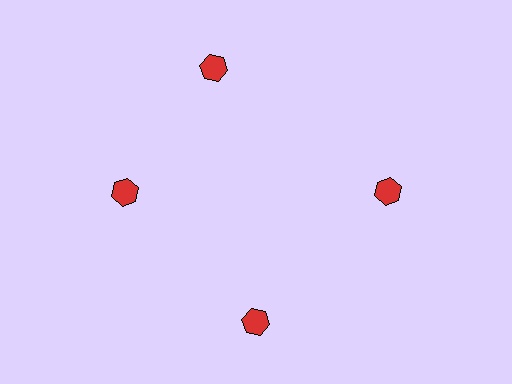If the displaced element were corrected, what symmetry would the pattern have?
It would have 4-fold rotational symmetry — the pattern would map onto itself every 90 degrees.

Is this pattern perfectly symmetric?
No. The 4 red hexagons are arranged in a ring, but one element near the 12 o'clock position is rotated out of alignment along the ring, breaking the 4-fold rotational symmetry.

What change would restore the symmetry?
The symmetry would be restored by rotating it back into even spacing with its neighbors so that all 4 hexagons sit at equal angles and equal distance from the center.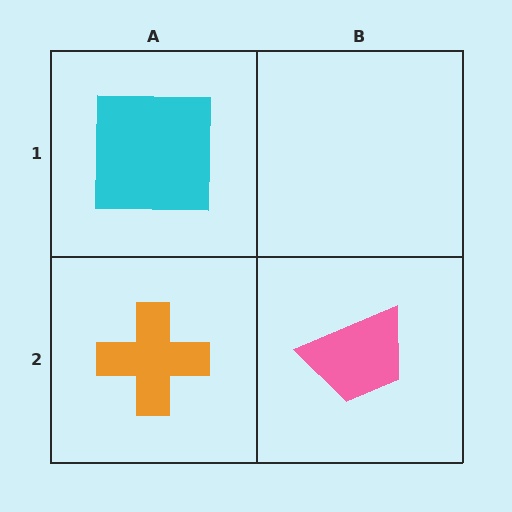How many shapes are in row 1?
1 shape.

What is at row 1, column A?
A cyan square.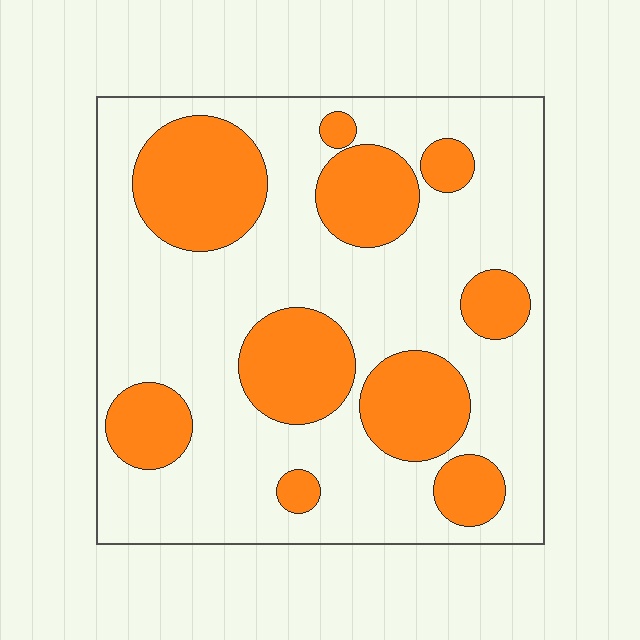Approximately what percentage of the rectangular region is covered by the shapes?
Approximately 30%.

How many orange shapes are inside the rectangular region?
10.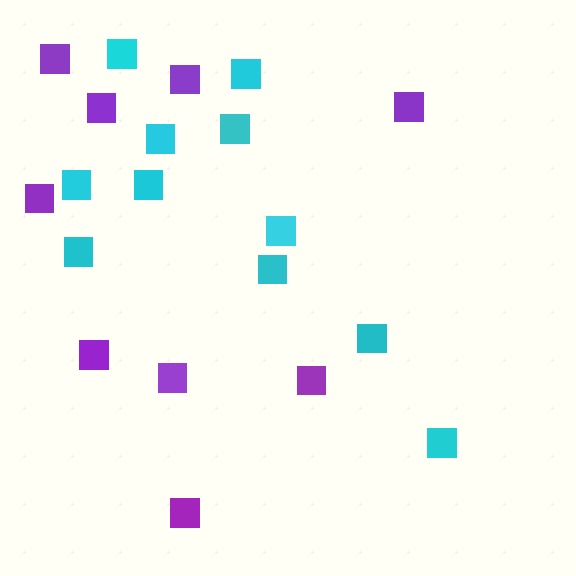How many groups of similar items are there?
There are 2 groups: one group of purple squares (9) and one group of cyan squares (11).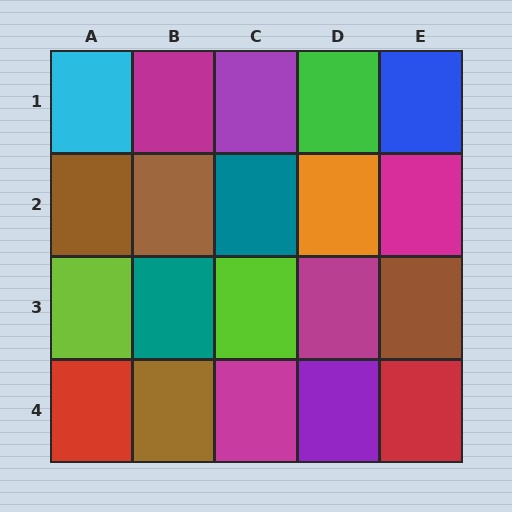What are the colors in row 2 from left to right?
Brown, brown, teal, orange, magenta.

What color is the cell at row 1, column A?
Cyan.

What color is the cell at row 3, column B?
Teal.